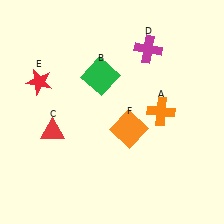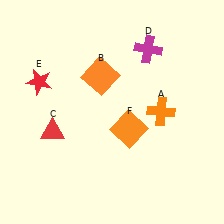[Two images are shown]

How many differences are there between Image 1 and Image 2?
There is 1 difference between the two images.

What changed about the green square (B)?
In Image 1, B is green. In Image 2, it changed to orange.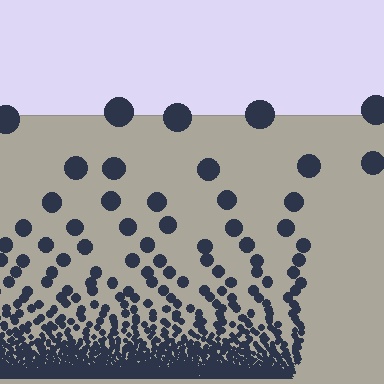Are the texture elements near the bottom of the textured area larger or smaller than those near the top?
Smaller. The gradient is inverted — elements near the bottom are smaller and denser.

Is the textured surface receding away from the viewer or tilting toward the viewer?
The surface appears to tilt toward the viewer. Texture elements get larger and sparser toward the top.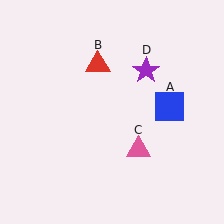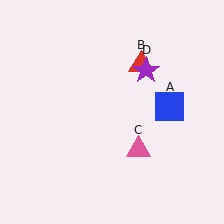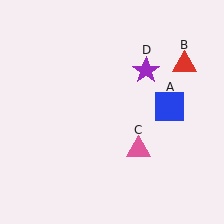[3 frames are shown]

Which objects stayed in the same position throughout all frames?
Blue square (object A) and pink triangle (object C) and purple star (object D) remained stationary.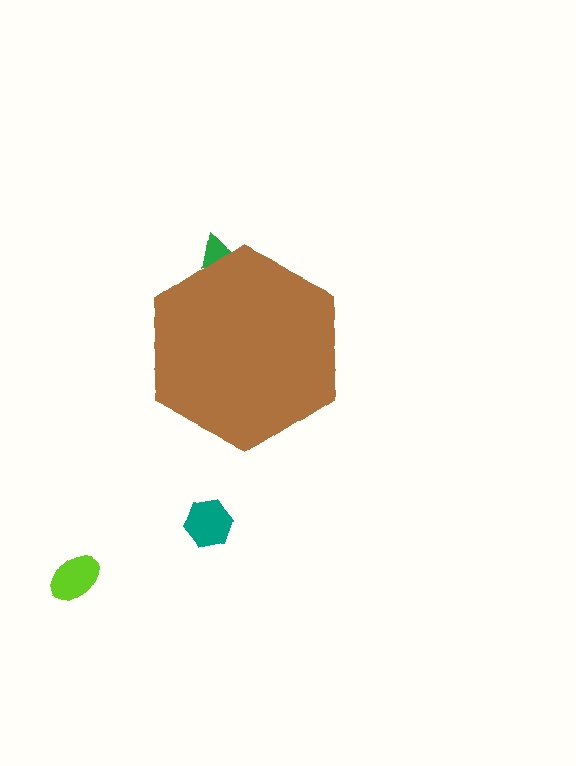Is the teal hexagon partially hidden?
No, the teal hexagon is fully visible.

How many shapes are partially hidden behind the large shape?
1 shape is partially hidden.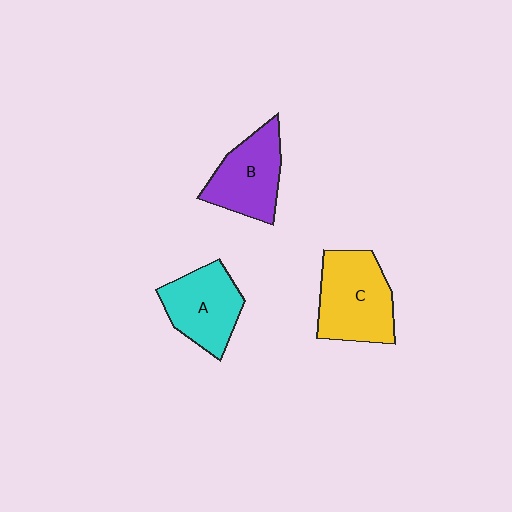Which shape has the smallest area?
Shape B (purple).